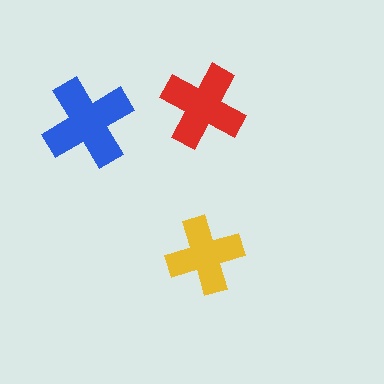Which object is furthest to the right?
The yellow cross is rightmost.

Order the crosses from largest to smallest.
the blue one, the red one, the yellow one.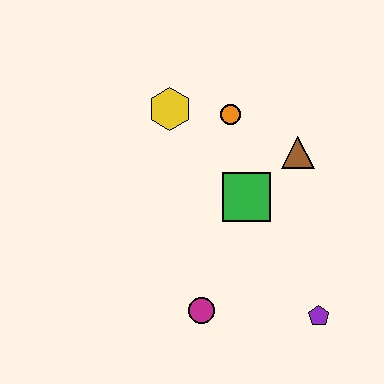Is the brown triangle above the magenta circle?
Yes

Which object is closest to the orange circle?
The yellow hexagon is closest to the orange circle.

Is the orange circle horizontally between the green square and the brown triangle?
No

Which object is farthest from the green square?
The purple pentagon is farthest from the green square.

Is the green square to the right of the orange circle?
Yes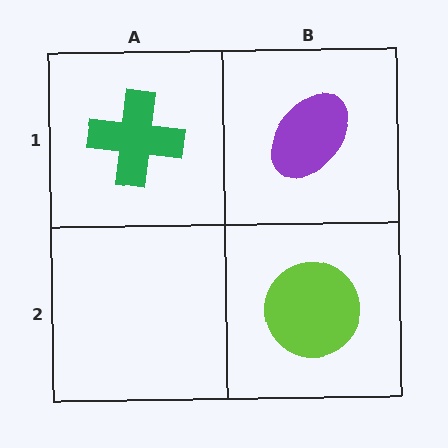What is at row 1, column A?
A green cross.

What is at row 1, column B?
A purple ellipse.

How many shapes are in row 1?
2 shapes.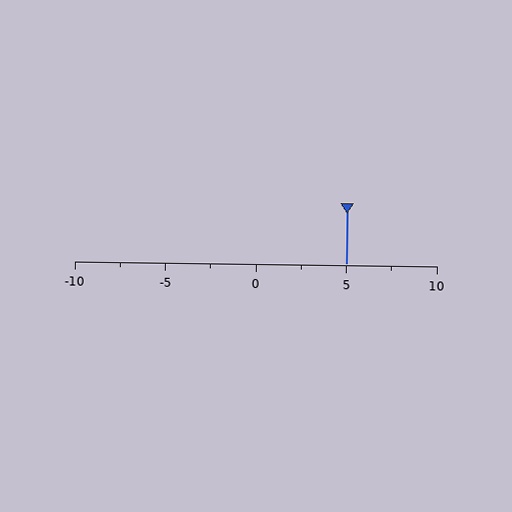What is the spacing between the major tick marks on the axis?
The major ticks are spaced 5 apart.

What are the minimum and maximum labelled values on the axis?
The axis runs from -10 to 10.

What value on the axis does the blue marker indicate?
The marker indicates approximately 5.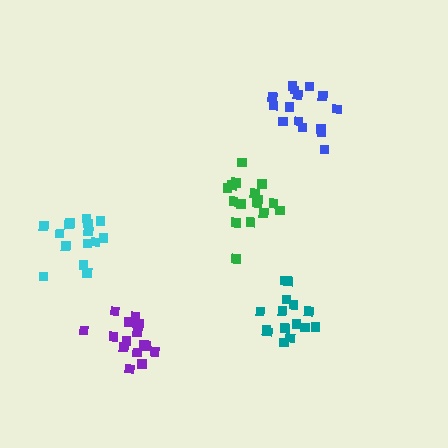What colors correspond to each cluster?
The clusters are colored: blue, cyan, teal, purple, green.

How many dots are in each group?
Group 1: 15 dots, Group 2: 15 dots, Group 3: 16 dots, Group 4: 15 dots, Group 5: 16 dots (77 total).